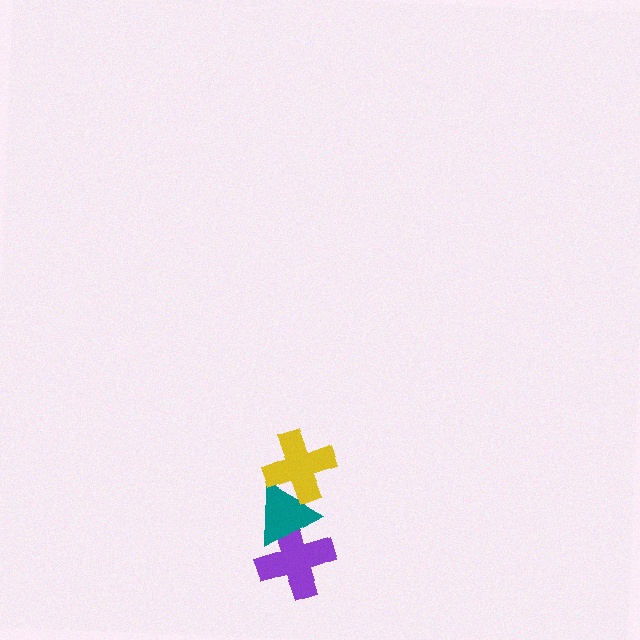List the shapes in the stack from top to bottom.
From top to bottom: the yellow cross, the teal triangle, the purple cross.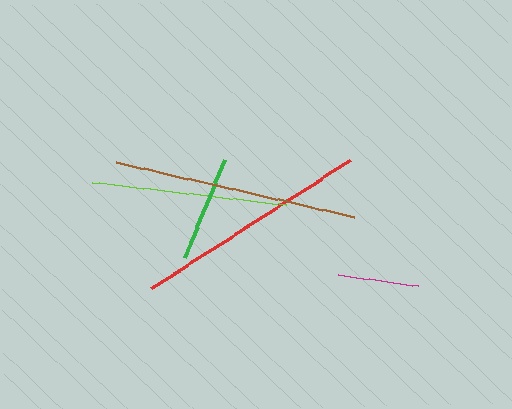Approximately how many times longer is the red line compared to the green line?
The red line is approximately 2.2 times the length of the green line.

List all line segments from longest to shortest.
From longest to shortest: brown, red, lime, green, magenta.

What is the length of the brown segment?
The brown segment is approximately 245 pixels long.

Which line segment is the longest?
The brown line is the longest at approximately 245 pixels.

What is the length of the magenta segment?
The magenta segment is approximately 81 pixels long.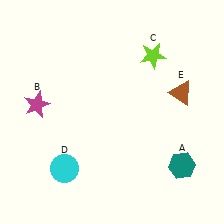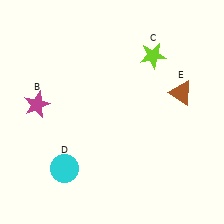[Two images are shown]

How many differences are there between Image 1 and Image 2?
There is 1 difference between the two images.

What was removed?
The teal hexagon (A) was removed in Image 2.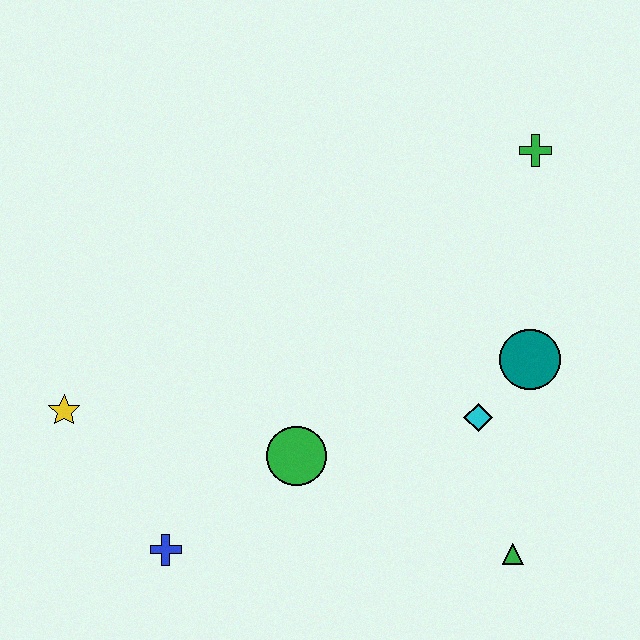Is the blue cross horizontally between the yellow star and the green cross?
Yes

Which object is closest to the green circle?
The blue cross is closest to the green circle.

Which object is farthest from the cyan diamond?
The yellow star is farthest from the cyan diamond.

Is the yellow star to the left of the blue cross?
Yes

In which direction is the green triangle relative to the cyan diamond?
The green triangle is below the cyan diamond.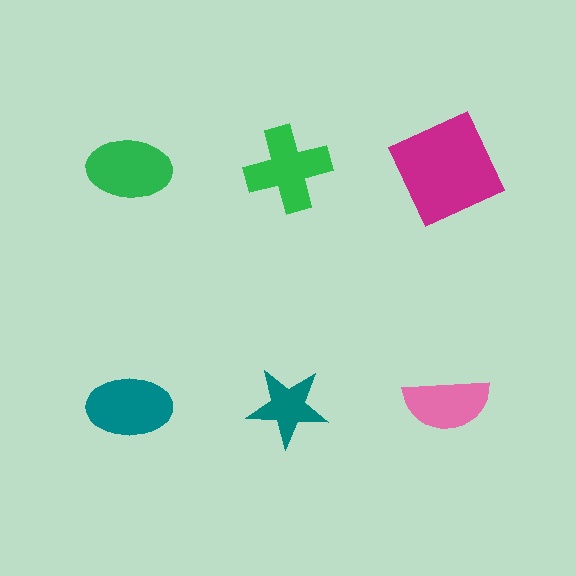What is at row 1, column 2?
A green cross.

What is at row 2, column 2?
A teal star.